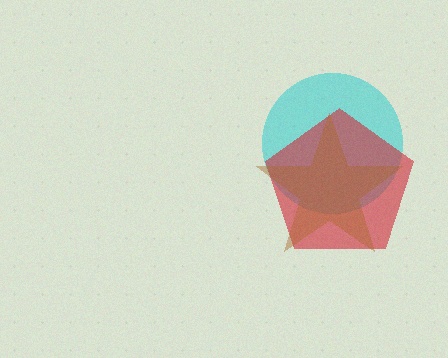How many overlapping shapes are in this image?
There are 3 overlapping shapes in the image.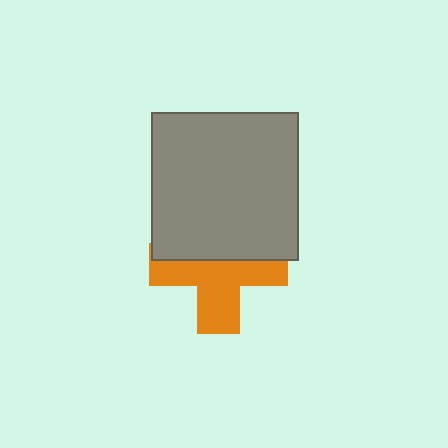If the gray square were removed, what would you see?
You would see the complete orange cross.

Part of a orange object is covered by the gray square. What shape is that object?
It is a cross.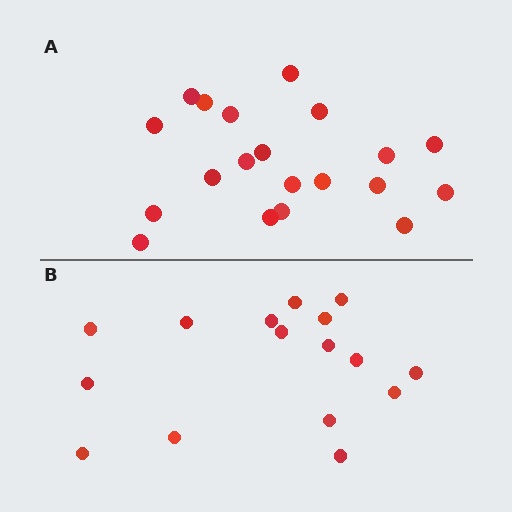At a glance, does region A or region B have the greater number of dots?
Region A (the top region) has more dots.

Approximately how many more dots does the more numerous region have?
Region A has about 4 more dots than region B.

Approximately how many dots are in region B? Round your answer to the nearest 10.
About 20 dots. (The exact count is 16, which rounds to 20.)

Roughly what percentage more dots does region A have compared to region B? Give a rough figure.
About 25% more.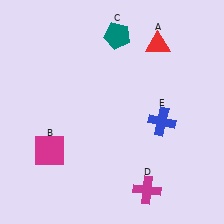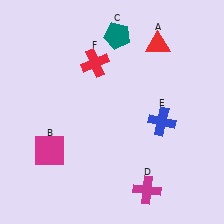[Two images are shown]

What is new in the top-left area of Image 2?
A red cross (F) was added in the top-left area of Image 2.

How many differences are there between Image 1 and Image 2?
There is 1 difference between the two images.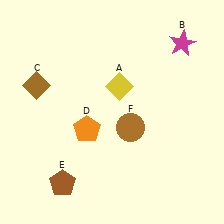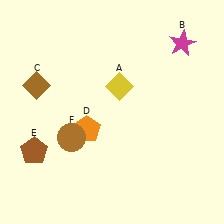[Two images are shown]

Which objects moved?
The objects that moved are: the brown pentagon (E), the brown circle (F).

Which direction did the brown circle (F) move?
The brown circle (F) moved left.